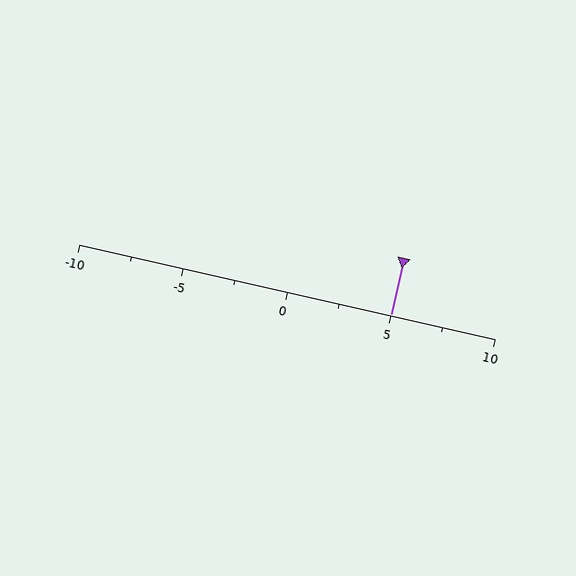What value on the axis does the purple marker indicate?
The marker indicates approximately 5.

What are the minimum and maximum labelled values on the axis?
The axis runs from -10 to 10.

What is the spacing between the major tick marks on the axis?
The major ticks are spaced 5 apart.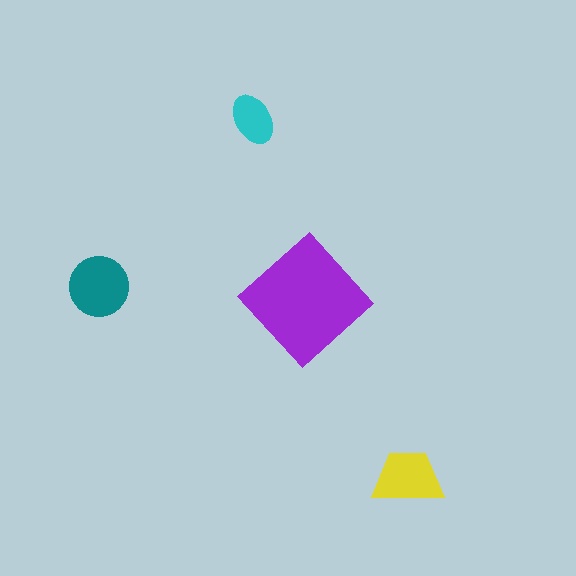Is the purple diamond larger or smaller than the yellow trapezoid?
Larger.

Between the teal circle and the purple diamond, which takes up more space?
The purple diamond.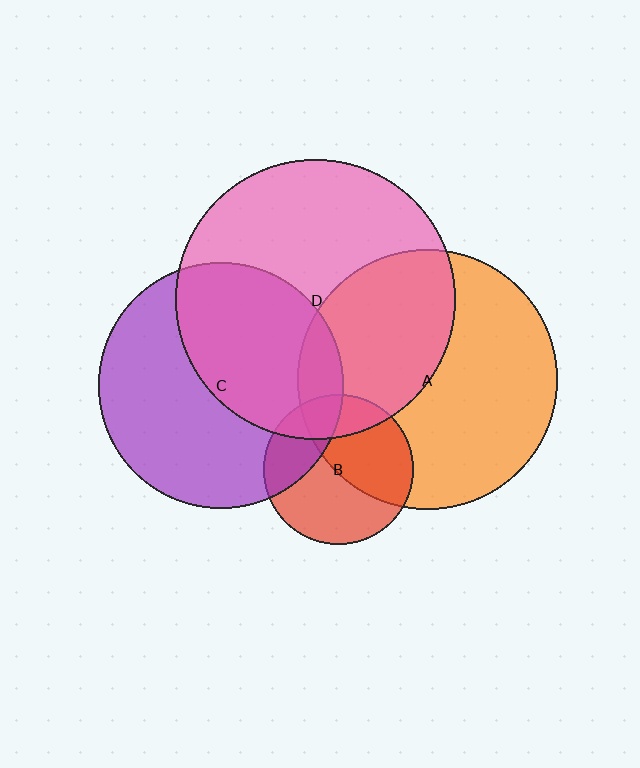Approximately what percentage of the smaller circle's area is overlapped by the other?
Approximately 25%.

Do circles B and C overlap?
Yes.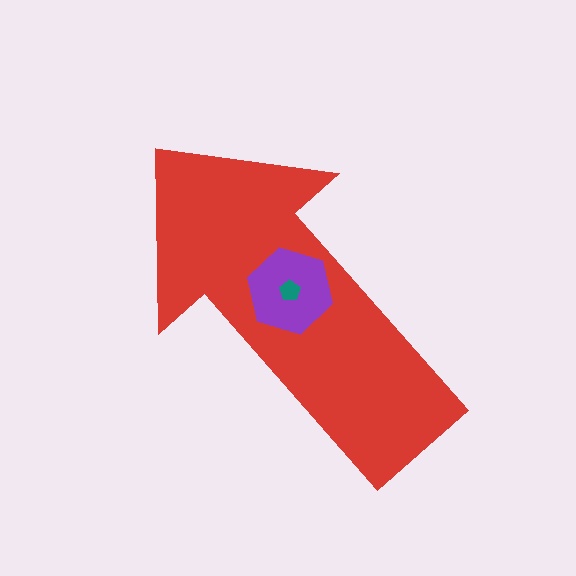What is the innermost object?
The teal pentagon.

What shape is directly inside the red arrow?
The purple hexagon.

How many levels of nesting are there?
3.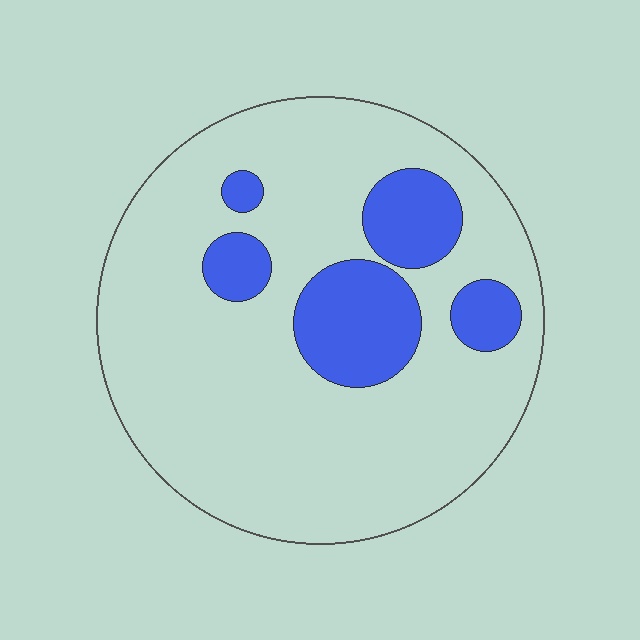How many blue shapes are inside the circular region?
5.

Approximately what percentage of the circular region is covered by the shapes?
Approximately 20%.